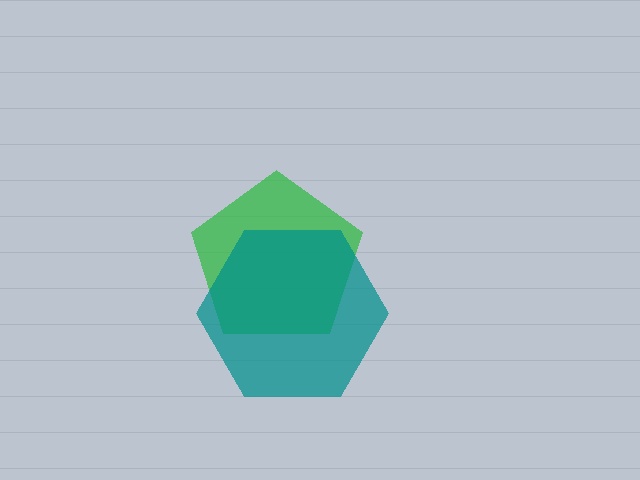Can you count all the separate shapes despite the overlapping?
Yes, there are 2 separate shapes.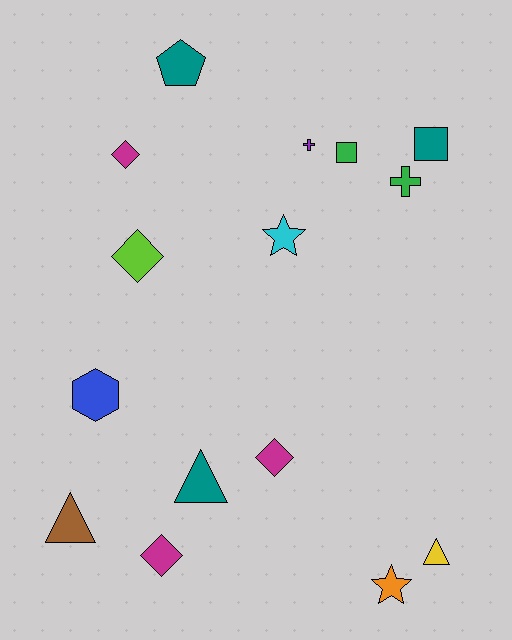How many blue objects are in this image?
There is 1 blue object.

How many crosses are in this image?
There are 2 crosses.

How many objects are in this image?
There are 15 objects.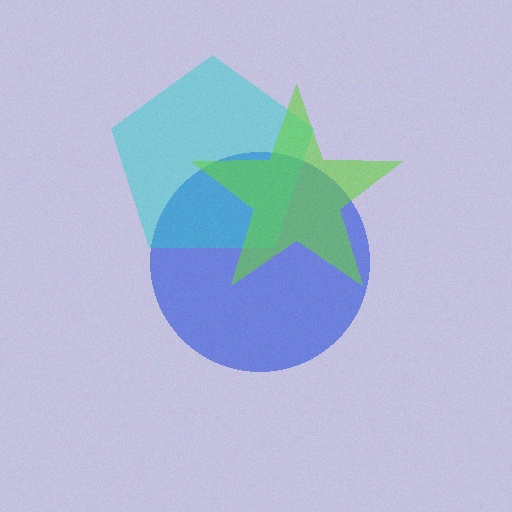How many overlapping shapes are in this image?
There are 3 overlapping shapes in the image.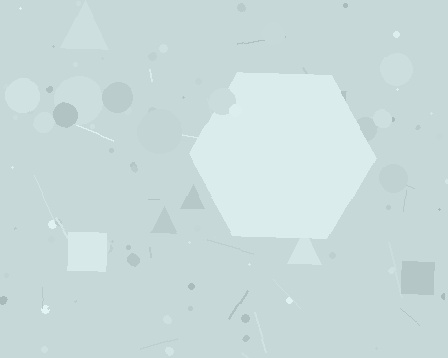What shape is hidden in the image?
A hexagon is hidden in the image.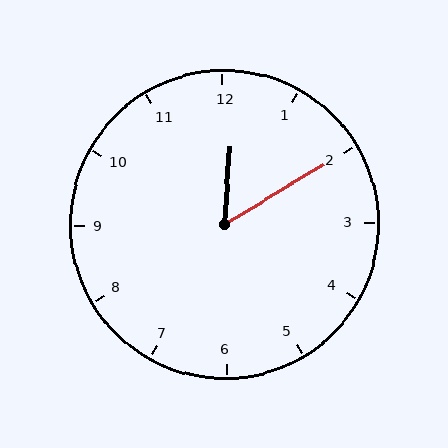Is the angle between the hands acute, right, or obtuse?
It is acute.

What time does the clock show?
12:10.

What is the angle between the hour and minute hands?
Approximately 55 degrees.